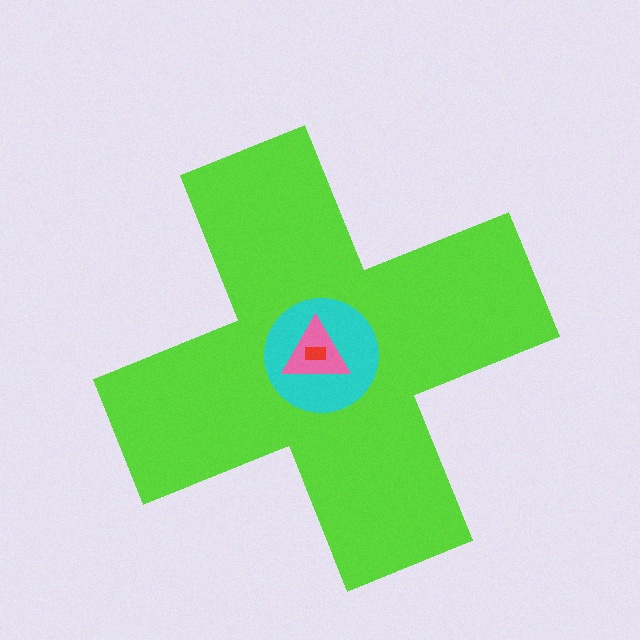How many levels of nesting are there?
4.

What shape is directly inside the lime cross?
The cyan circle.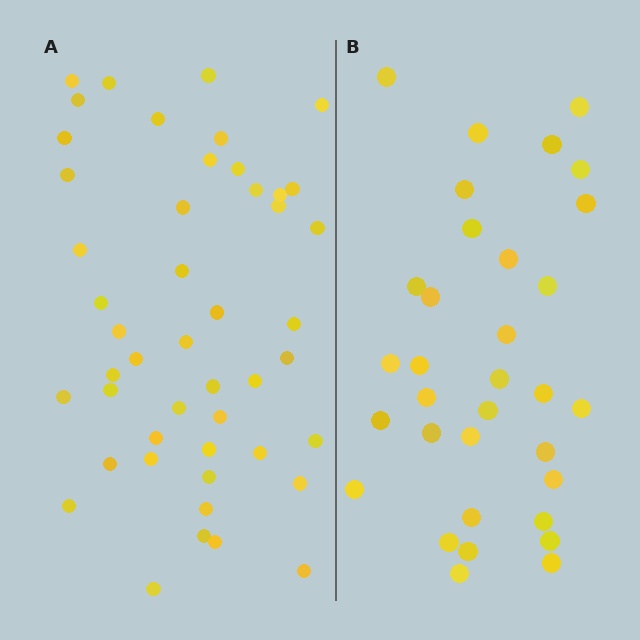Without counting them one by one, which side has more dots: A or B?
Region A (the left region) has more dots.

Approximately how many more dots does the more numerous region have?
Region A has approximately 15 more dots than region B.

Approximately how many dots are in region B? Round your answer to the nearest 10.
About 30 dots. (The exact count is 33, which rounds to 30.)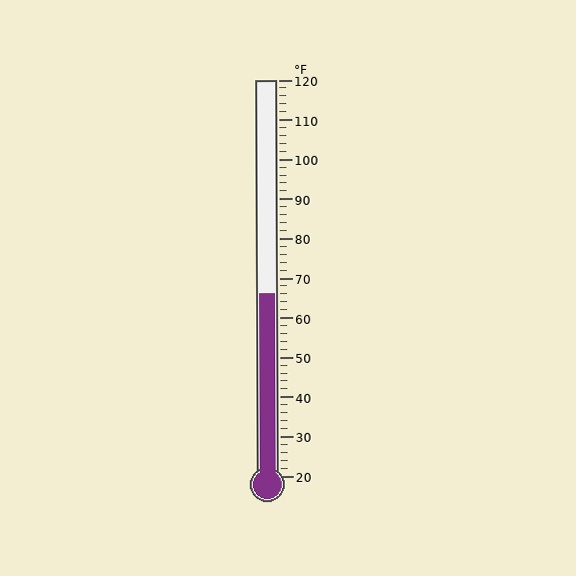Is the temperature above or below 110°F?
The temperature is below 110°F.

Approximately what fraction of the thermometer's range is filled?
The thermometer is filled to approximately 45% of its range.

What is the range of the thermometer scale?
The thermometer scale ranges from 20°F to 120°F.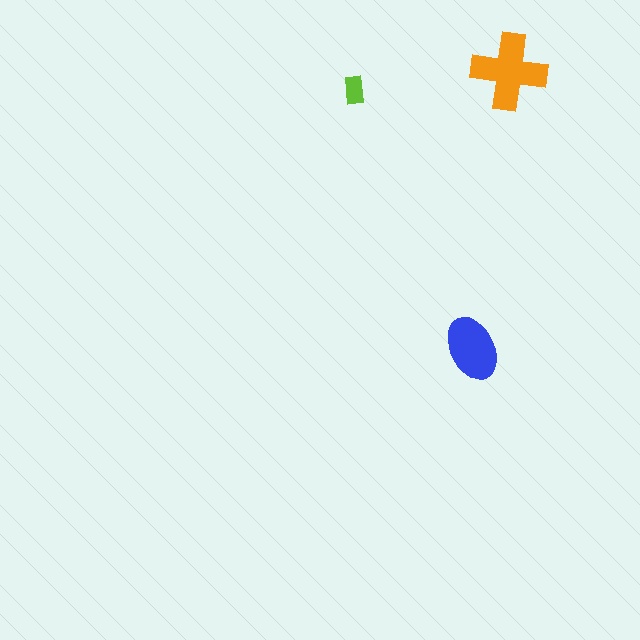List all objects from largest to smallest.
The orange cross, the blue ellipse, the lime rectangle.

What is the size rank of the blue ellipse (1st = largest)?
2nd.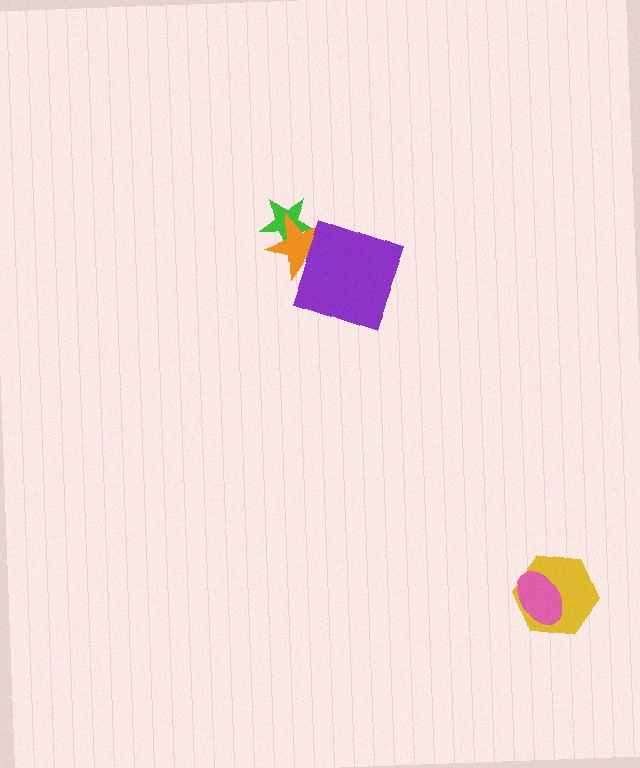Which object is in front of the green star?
The orange star is in front of the green star.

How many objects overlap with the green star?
1 object overlaps with the green star.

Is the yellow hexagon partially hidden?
Yes, it is partially covered by another shape.